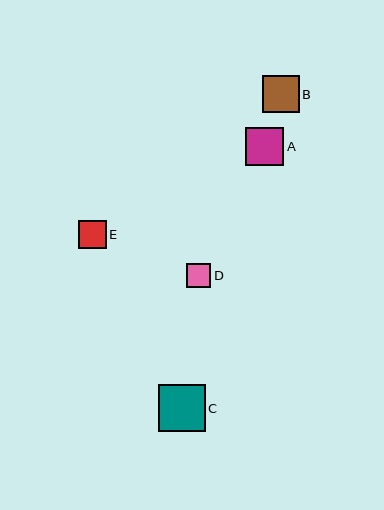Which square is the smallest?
Square D is the smallest with a size of approximately 24 pixels.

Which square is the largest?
Square C is the largest with a size of approximately 47 pixels.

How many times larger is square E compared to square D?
Square E is approximately 1.1 times the size of square D.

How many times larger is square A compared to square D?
Square A is approximately 1.6 times the size of square D.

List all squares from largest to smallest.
From largest to smallest: C, A, B, E, D.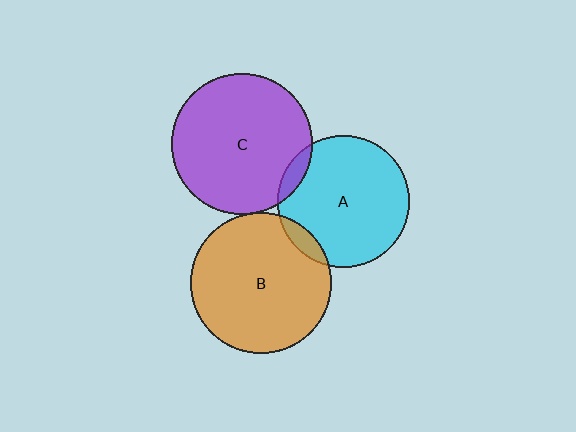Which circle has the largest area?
Circle C (purple).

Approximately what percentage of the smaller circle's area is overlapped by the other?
Approximately 5%.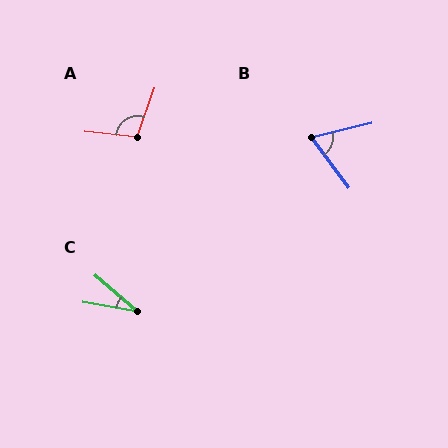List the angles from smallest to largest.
C (31°), B (67°), A (104°).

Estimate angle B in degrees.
Approximately 67 degrees.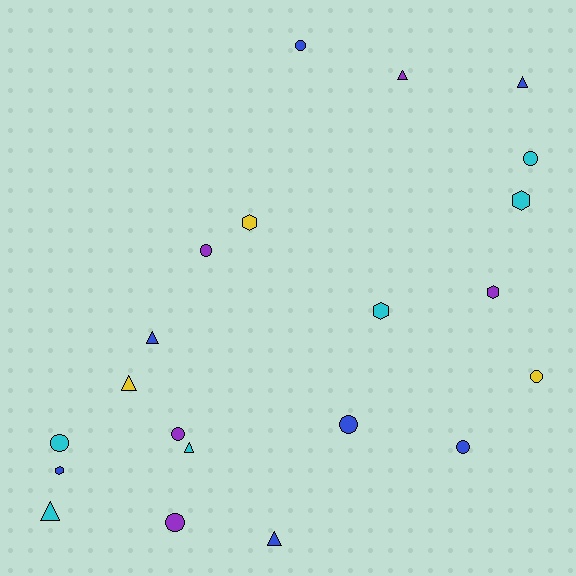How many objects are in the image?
There are 21 objects.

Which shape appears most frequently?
Circle, with 9 objects.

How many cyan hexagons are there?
There are 2 cyan hexagons.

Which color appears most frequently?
Blue, with 7 objects.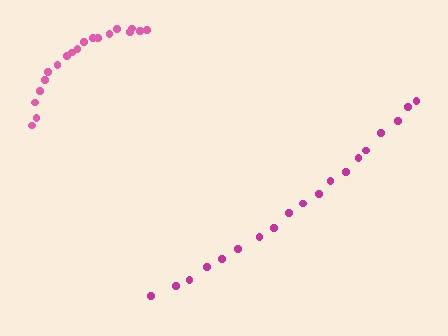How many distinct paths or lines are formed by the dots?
There are 2 distinct paths.